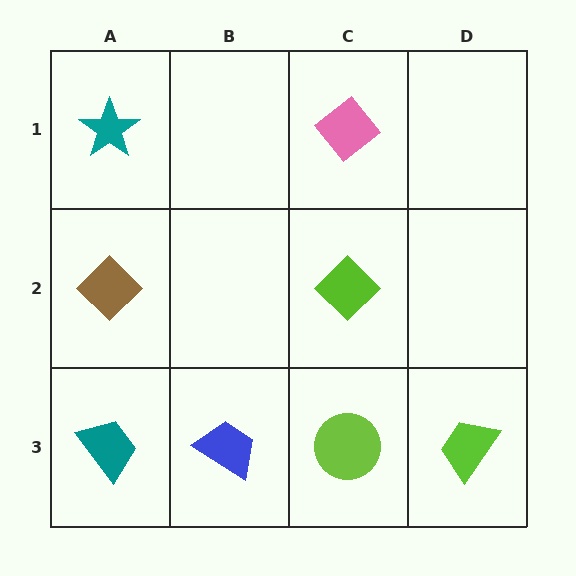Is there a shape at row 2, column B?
No, that cell is empty.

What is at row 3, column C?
A lime circle.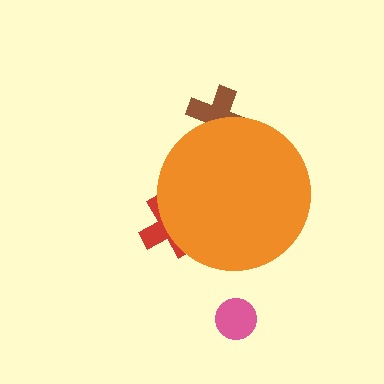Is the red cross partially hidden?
Yes, the red cross is partially hidden behind the orange circle.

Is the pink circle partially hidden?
No, the pink circle is fully visible.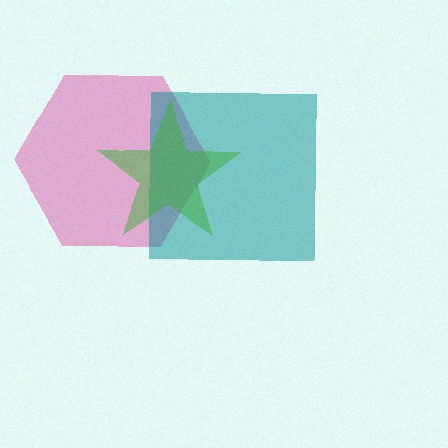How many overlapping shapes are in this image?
There are 3 overlapping shapes in the image.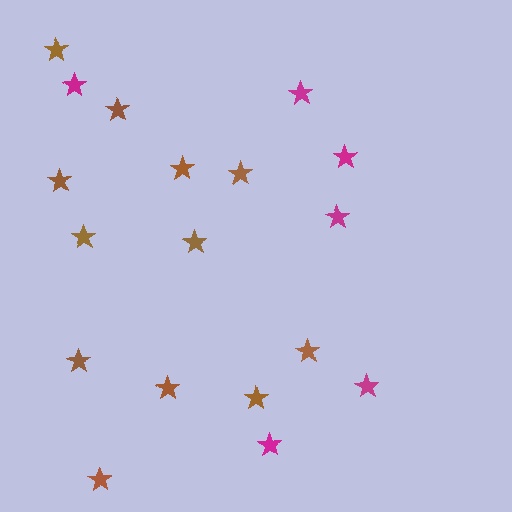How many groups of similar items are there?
There are 2 groups: one group of magenta stars (6) and one group of brown stars (12).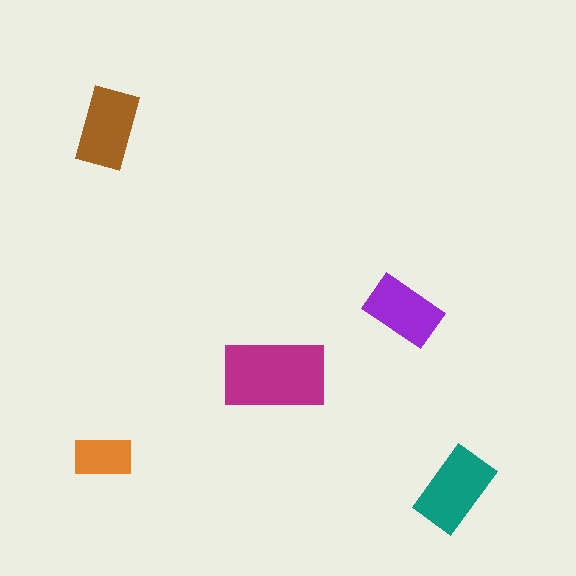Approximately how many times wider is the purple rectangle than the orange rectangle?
About 1.5 times wider.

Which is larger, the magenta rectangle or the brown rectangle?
The magenta one.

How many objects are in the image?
There are 5 objects in the image.